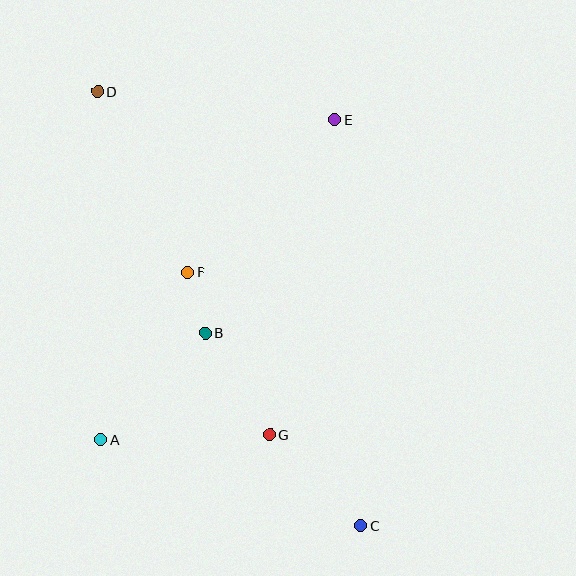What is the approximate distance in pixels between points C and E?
The distance between C and E is approximately 407 pixels.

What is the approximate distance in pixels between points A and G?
The distance between A and G is approximately 169 pixels.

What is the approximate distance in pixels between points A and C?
The distance between A and C is approximately 274 pixels.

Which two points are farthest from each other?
Points C and D are farthest from each other.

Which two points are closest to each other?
Points B and F are closest to each other.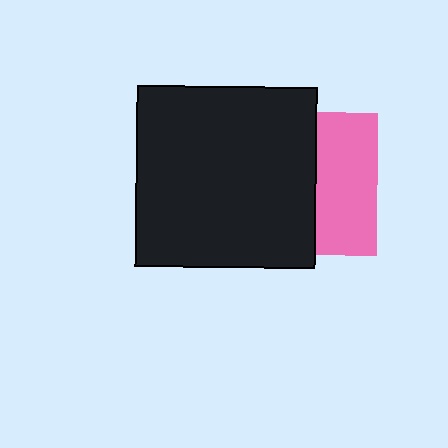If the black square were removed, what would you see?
You would see the complete pink square.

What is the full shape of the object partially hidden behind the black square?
The partially hidden object is a pink square.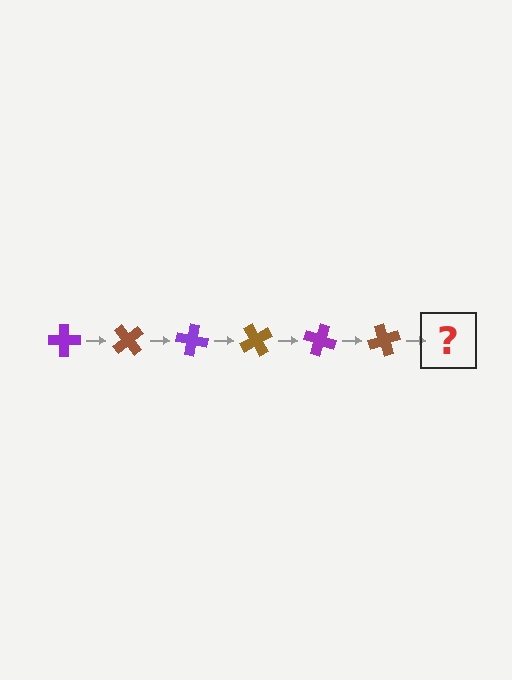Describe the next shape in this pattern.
It should be a purple cross, rotated 300 degrees from the start.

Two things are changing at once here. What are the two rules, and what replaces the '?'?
The two rules are that it rotates 50 degrees each step and the color cycles through purple and brown. The '?' should be a purple cross, rotated 300 degrees from the start.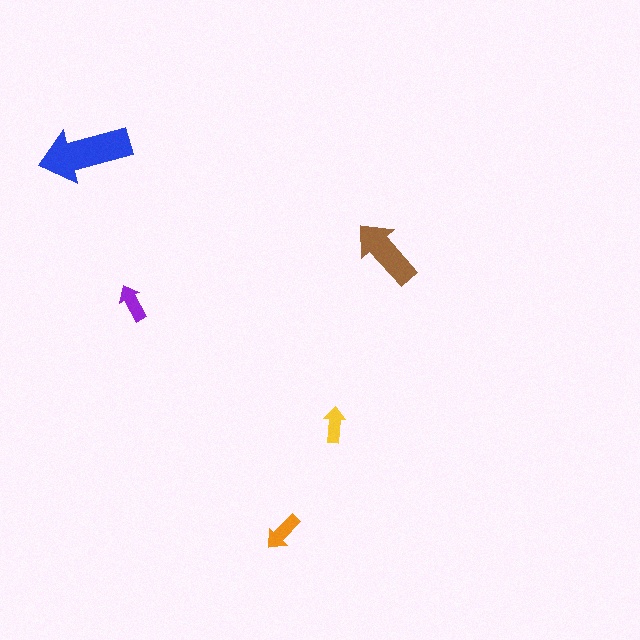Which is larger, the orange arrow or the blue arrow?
The blue one.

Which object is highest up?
The blue arrow is topmost.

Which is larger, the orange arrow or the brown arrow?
The brown one.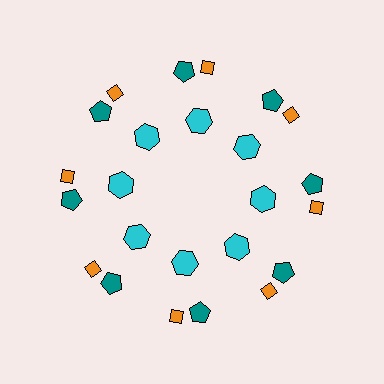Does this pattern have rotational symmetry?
Yes, this pattern has 8-fold rotational symmetry. It looks the same after rotating 45 degrees around the center.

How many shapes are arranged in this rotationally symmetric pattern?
There are 24 shapes, arranged in 8 groups of 3.